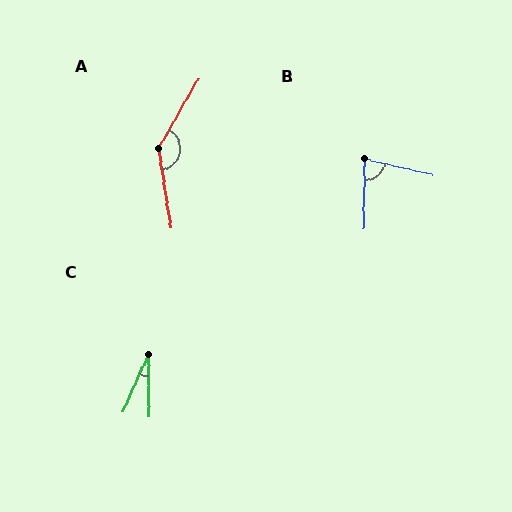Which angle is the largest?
A, at approximately 142 degrees.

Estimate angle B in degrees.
Approximately 78 degrees.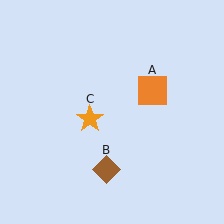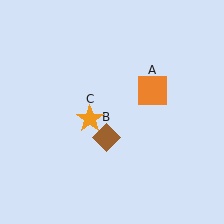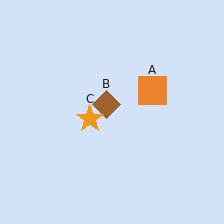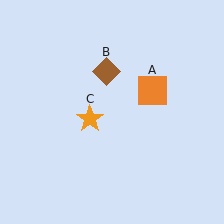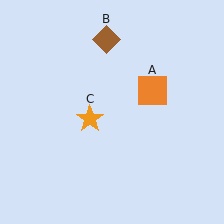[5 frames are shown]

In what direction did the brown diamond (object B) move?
The brown diamond (object B) moved up.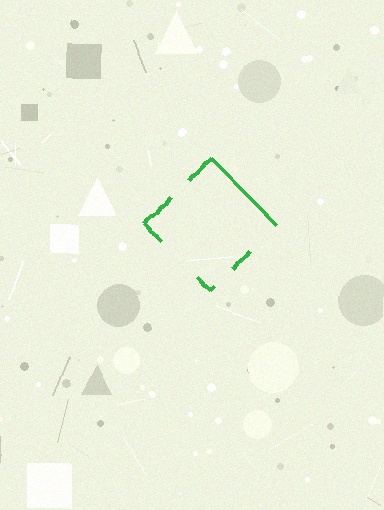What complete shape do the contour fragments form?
The contour fragments form a diamond.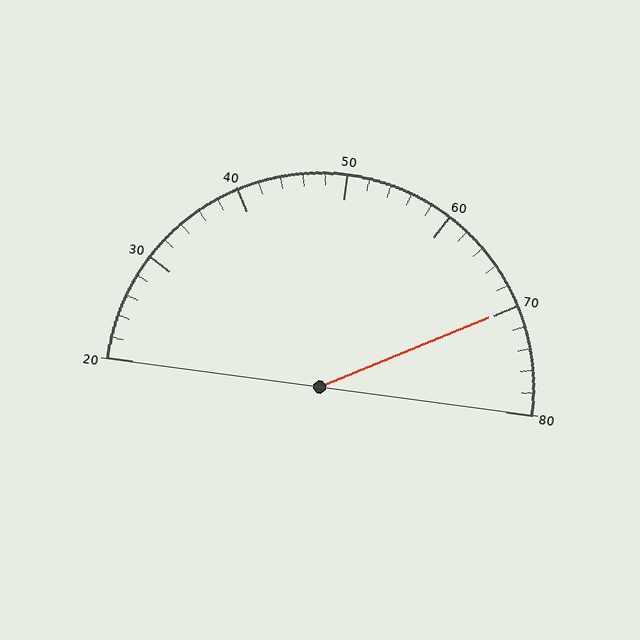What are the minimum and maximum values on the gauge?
The gauge ranges from 20 to 80.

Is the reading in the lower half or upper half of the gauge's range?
The reading is in the upper half of the range (20 to 80).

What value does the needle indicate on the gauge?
The needle indicates approximately 70.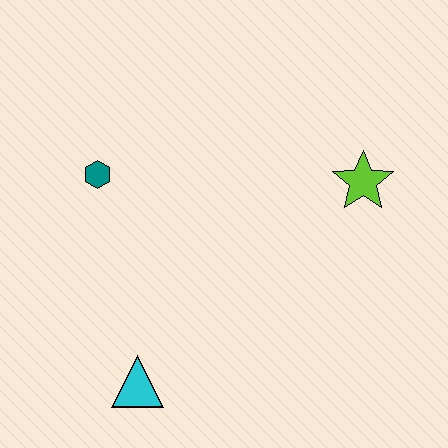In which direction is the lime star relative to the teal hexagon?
The lime star is to the right of the teal hexagon.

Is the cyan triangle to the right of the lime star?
No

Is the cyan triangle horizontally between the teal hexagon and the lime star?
Yes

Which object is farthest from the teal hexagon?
The lime star is farthest from the teal hexagon.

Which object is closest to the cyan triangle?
The teal hexagon is closest to the cyan triangle.